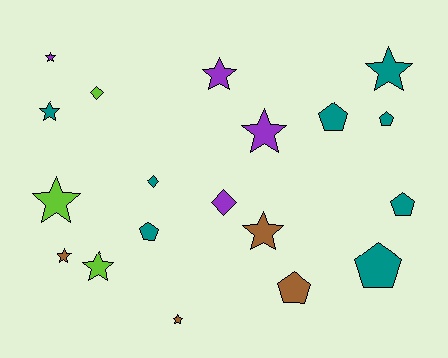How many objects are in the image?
There are 19 objects.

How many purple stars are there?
There are 3 purple stars.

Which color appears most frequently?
Teal, with 8 objects.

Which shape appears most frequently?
Star, with 10 objects.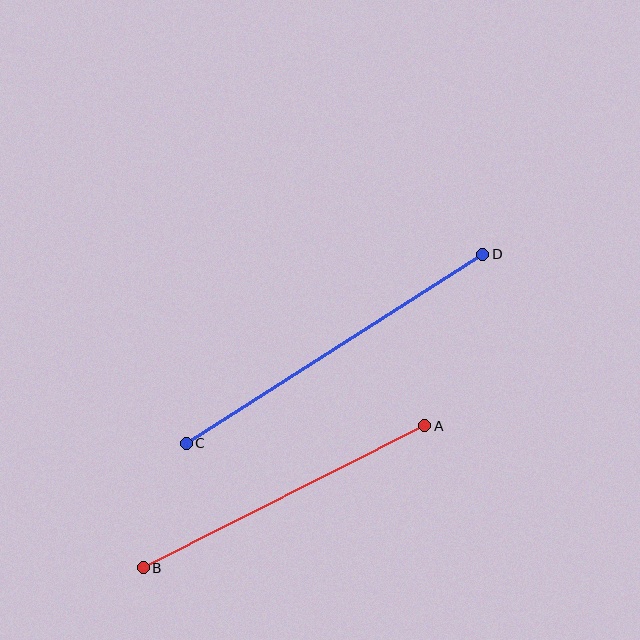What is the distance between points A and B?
The distance is approximately 315 pixels.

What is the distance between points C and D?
The distance is approximately 352 pixels.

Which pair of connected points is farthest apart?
Points C and D are farthest apart.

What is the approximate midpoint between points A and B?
The midpoint is at approximately (284, 497) pixels.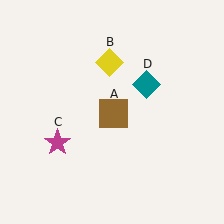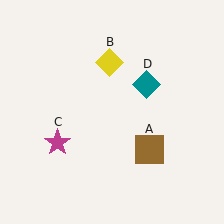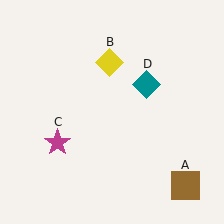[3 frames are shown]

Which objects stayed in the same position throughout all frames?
Yellow diamond (object B) and magenta star (object C) and teal diamond (object D) remained stationary.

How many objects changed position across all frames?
1 object changed position: brown square (object A).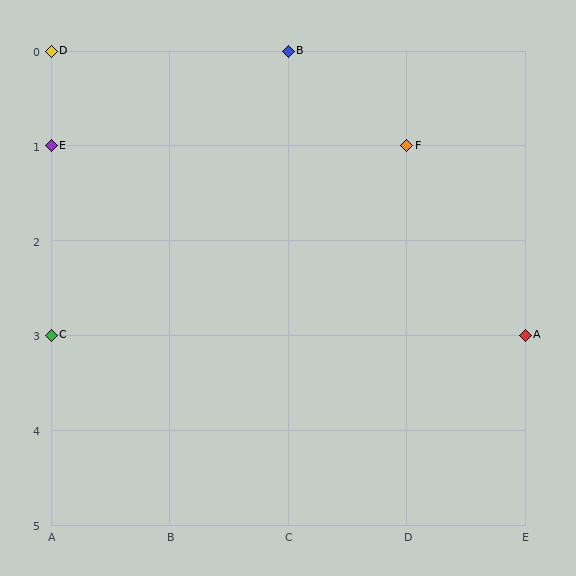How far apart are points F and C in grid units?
Points F and C are 3 columns and 2 rows apart (about 3.6 grid units diagonally).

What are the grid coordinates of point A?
Point A is at grid coordinates (E, 3).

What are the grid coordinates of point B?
Point B is at grid coordinates (C, 0).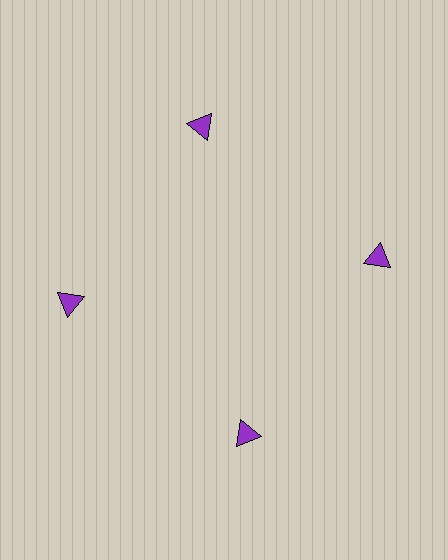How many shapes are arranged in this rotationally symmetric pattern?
There are 4 shapes, arranged in 4 groups of 1.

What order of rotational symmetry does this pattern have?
This pattern has 4-fold rotational symmetry.